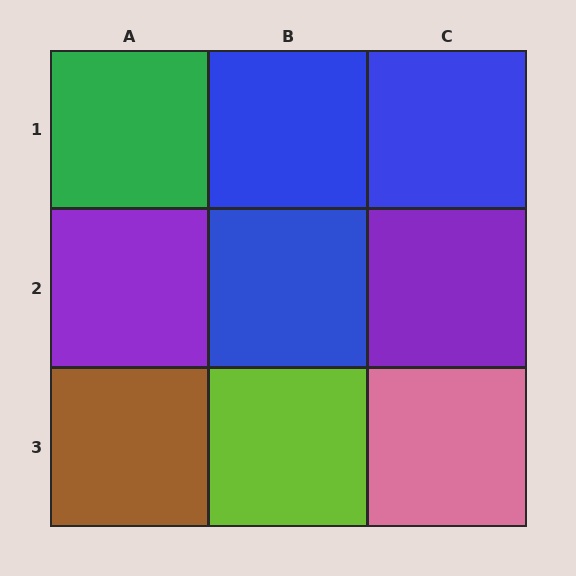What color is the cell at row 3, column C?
Pink.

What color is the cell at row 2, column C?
Purple.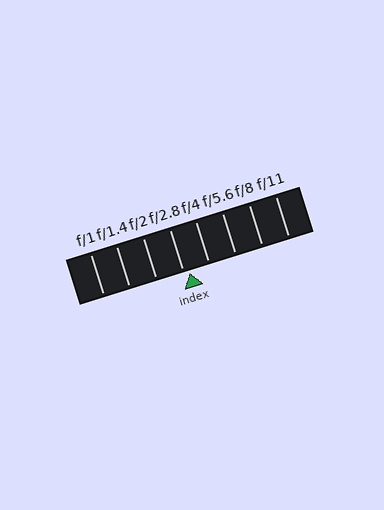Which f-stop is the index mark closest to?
The index mark is closest to f/2.8.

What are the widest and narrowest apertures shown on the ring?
The widest aperture shown is f/1 and the narrowest is f/11.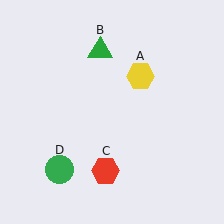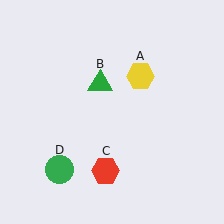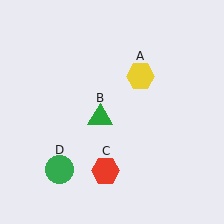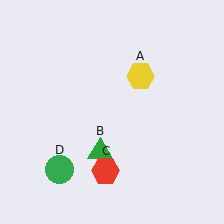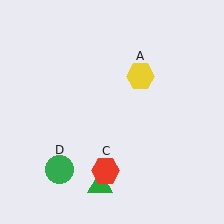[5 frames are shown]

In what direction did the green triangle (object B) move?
The green triangle (object B) moved down.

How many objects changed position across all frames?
1 object changed position: green triangle (object B).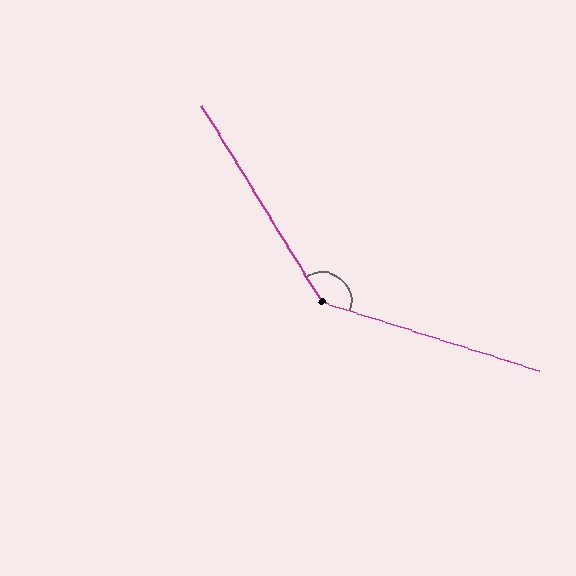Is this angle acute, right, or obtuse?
It is obtuse.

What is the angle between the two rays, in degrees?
Approximately 139 degrees.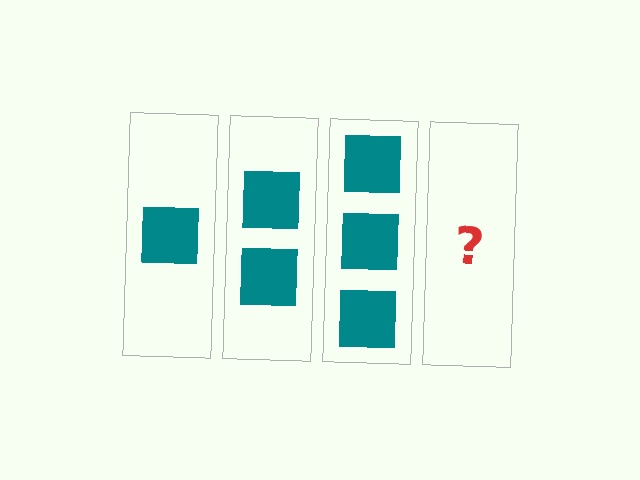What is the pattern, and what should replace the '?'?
The pattern is that each step adds one more square. The '?' should be 4 squares.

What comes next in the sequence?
The next element should be 4 squares.